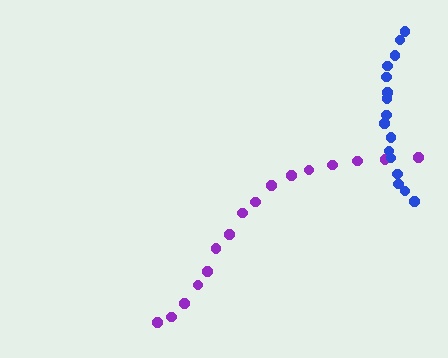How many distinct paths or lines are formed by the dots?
There are 2 distinct paths.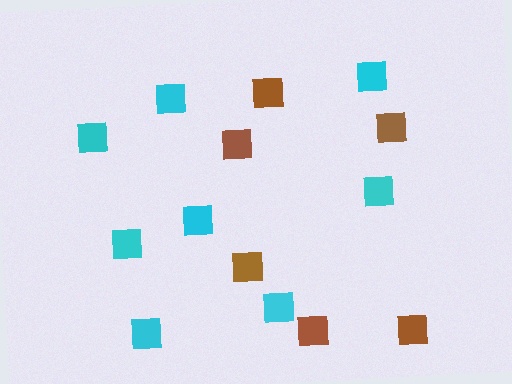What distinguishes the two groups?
There are 2 groups: one group of brown squares (6) and one group of cyan squares (8).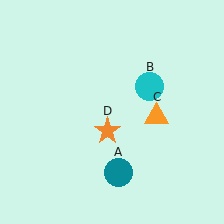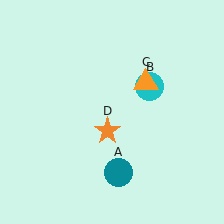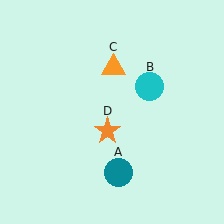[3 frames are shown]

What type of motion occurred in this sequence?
The orange triangle (object C) rotated counterclockwise around the center of the scene.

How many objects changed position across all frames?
1 object changed position: orange triangle (object C).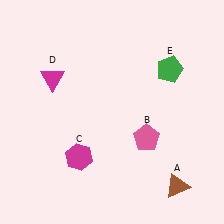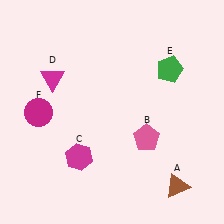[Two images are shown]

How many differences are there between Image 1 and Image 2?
There is 1 difference between the two images.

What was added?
A magenta circle (F) was added in Image 2.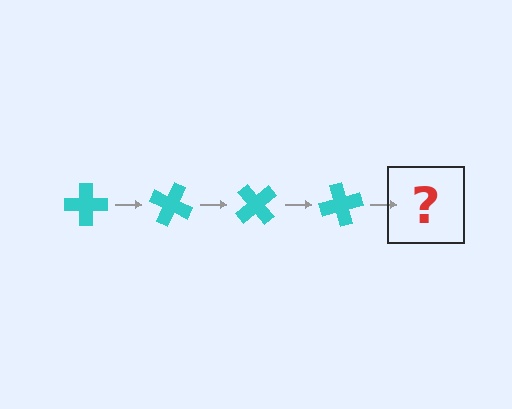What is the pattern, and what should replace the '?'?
The pattern is that the cross rotates 25 degrees each step. The '?' should be a cyan cross rotated 100 degrees.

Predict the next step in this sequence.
The next step is a cyan cross rotated 100 degrees.